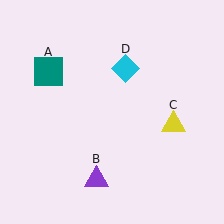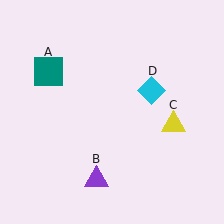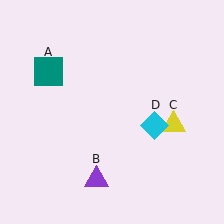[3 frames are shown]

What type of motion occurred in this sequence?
The cyan diamond (object D) rotated clockwise around the center of the scene.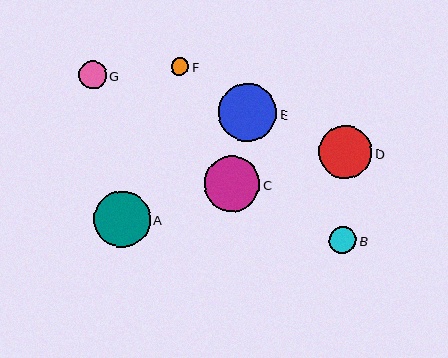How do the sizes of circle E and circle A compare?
Circle E and circle A are approximately the same size.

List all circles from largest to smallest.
From largest to smallest: E, A, C, D, G, B, F.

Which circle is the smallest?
Circle F is the smallest with a size of approximately 18 pixels.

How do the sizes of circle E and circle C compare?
Circle E and circle C are approximately the same size.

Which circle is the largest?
Circle E is the largest with a size of approximately 59 pixels.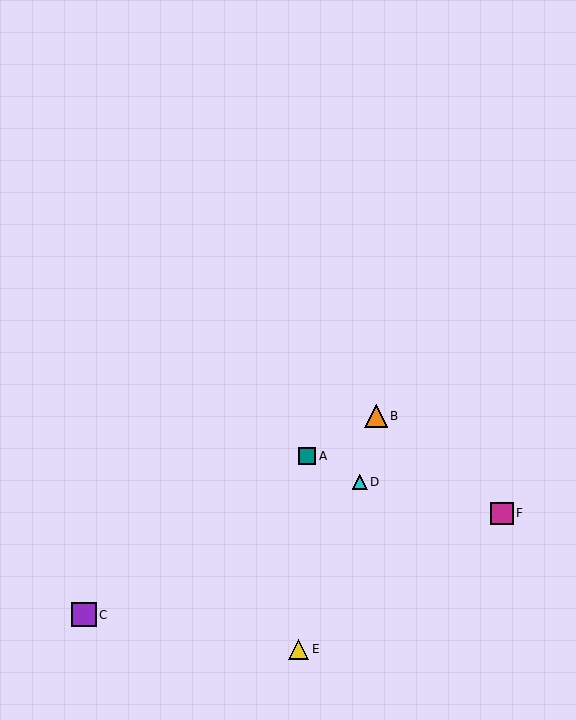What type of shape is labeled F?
Shape F is a magenta square.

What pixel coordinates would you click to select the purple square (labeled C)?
Click at (84, 615) to select the purple square C.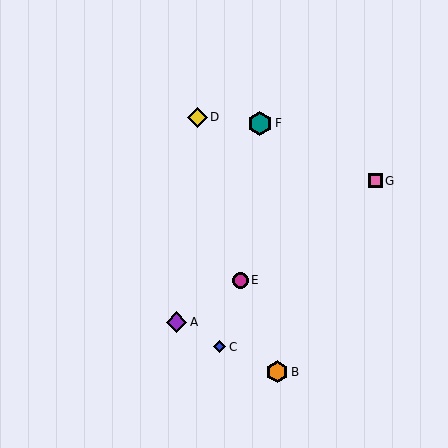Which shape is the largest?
The teal hexagon (labeled F) is the largest.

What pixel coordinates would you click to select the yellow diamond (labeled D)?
Click at (197, 117) to select the yellow diamond D.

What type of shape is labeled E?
Shape E is a magenta circle.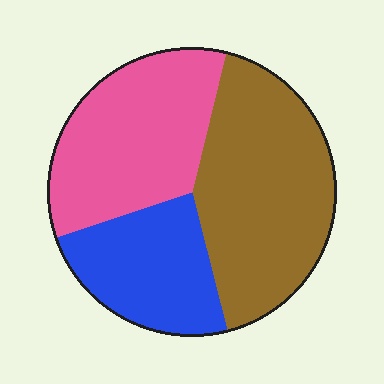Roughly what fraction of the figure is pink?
Pink covers roughly 35% of the figure.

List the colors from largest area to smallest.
From largest to smallest: brown, pink, blue.